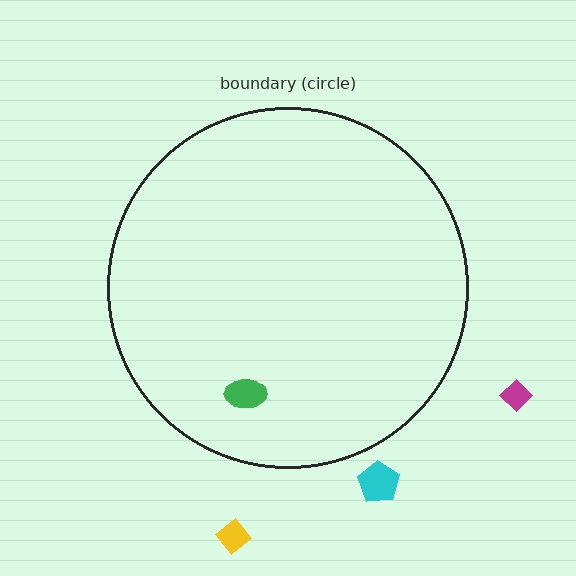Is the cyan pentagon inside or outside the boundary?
Outside.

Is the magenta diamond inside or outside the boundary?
Outside.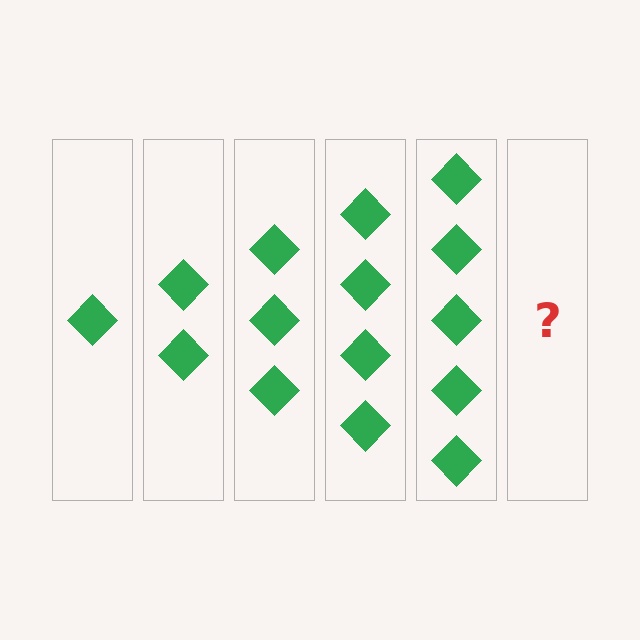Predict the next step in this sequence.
The next step is 6 diamonds.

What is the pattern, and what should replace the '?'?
The pattern is that each step adds one more diamond. The '?' should be 6 diamonds.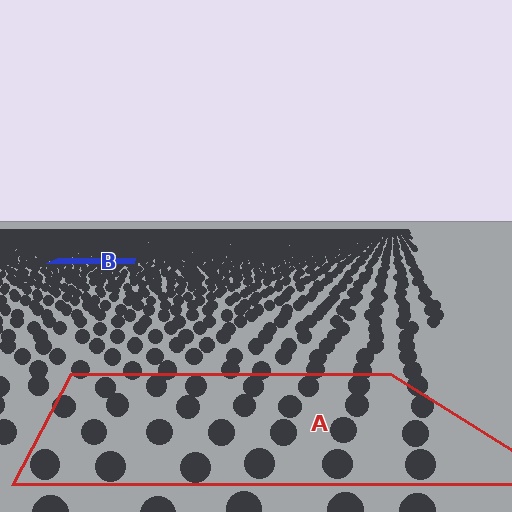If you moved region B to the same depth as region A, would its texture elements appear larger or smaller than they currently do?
They would appear larger. At a closer depth, the same texture elements are projected at a bigger on-screen size.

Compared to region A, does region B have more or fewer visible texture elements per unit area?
Region B has more texture elements per unit area — they are packed more densely because it is farther away.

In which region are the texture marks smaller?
The texture marks are smaller in region B, because it is farther away.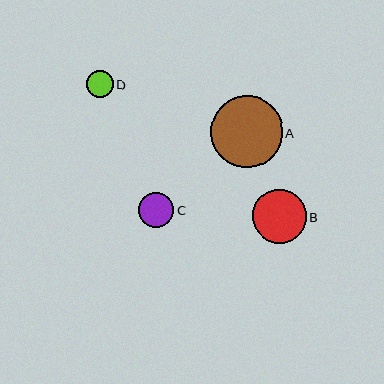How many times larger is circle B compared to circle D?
Circle B is approximately 2.1 times the size of circle D.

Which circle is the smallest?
Circle D is the smallest with a size of approximately 26 pixels.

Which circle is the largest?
Circle A is the largest with a size of approximately 72 pixels.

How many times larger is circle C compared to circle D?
Circle C is approximately 1.4 times the size of circle D.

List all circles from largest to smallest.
From largest to smallest: A, B, C, D.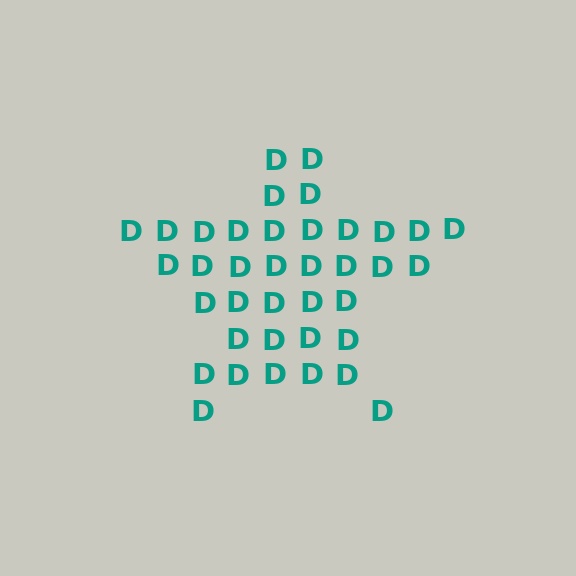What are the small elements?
The small elements are letter D's.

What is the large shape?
The large shape is a star.